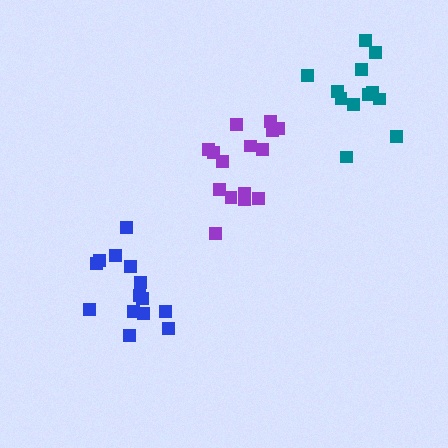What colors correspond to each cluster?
The clusters are colored: purple, teal, blue.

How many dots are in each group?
Group 1: 15 dots, Group 2: 12 dots, Group 3: 14 dots (41 total).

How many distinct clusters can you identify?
There are 3 distinct clusters.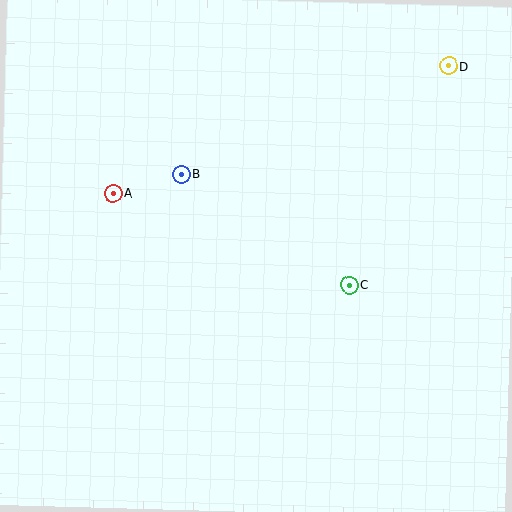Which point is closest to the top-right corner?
Point D is closest to the top-right corner.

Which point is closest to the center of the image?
Point C at (350, 285) is closest to the center.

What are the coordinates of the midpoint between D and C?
The midpoint between D and C is at (399, 175).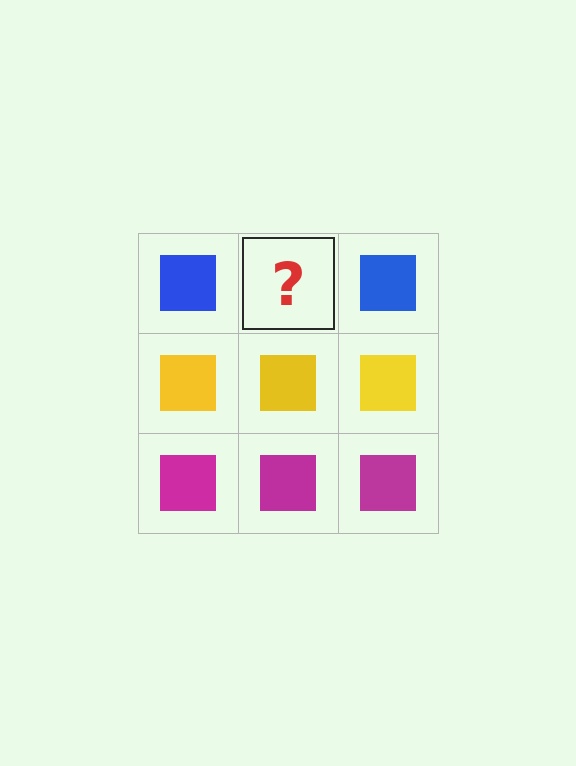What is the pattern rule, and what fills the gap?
The rule is that each row has a consistent color. The gap should be filled with a blue square.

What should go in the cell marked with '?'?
The missing cell should contain a blue square.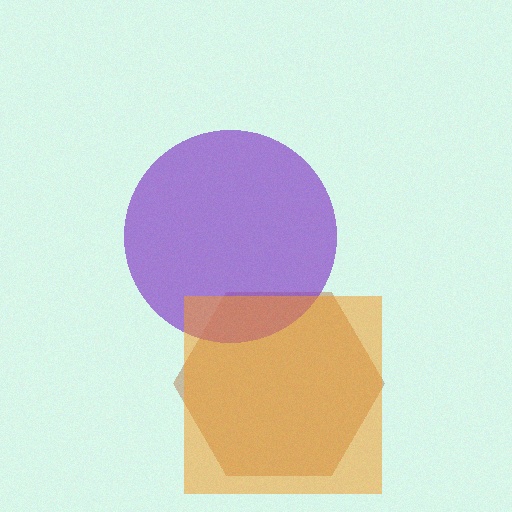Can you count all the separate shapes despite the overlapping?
Yes, there are 3 separate shapes.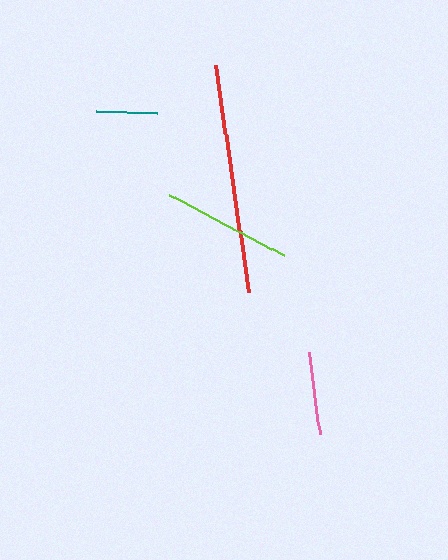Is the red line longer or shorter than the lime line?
The red line is longer than the lime line.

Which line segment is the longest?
The red line is the longest at approximately 229 pixels.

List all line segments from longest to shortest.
From longest to shortest: red, lime, pink, teal.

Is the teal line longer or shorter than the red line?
The red line is longer than the teal line.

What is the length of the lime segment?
The lime segment is approximately 130 pixels long.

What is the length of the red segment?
The red segment is approximately 229 pixels long.